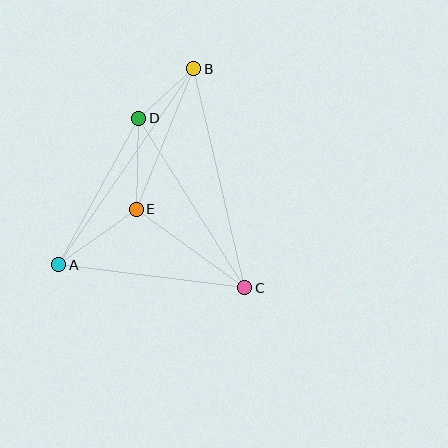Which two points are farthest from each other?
Points A and B are farthest from each other.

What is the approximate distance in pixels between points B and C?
The distance between B and C is approximately 225 pixels.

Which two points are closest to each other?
Points B and D are closest to each other.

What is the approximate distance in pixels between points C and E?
The distance between C and E is approximately 134 pixels.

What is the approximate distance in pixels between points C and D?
The distance between C and D is approximately 200 pixels.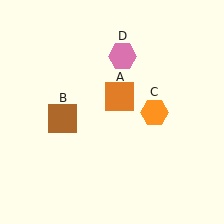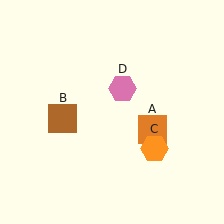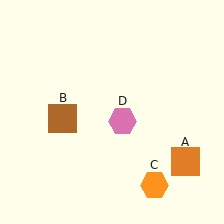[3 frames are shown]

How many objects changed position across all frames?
3 objects changed position: orange square (object A), orange hexagon (object C), pink hexagon (object D).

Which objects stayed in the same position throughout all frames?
Brown square (object B) remained stationary.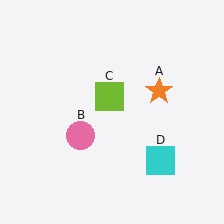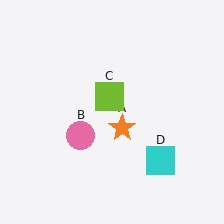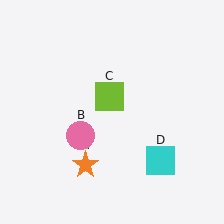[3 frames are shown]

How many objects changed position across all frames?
1 object changed position: orange star (object A).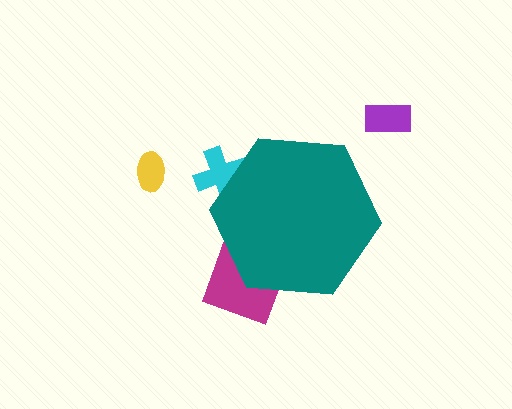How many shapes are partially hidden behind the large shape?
2 shapes are partially hidden.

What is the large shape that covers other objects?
A teal hexagon.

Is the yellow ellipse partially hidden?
No, the yellow ellipse is fully visible.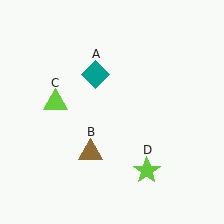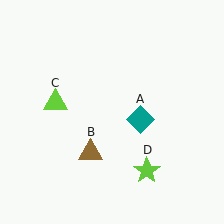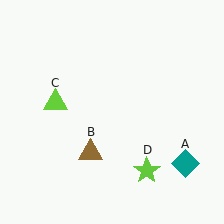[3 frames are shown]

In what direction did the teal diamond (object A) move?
The teal diamond (object A) moved down and to the right.